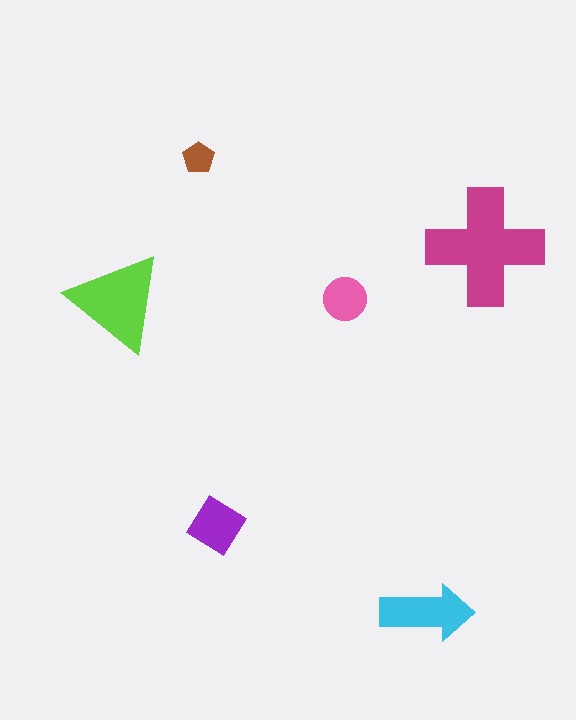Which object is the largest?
The magenta cross.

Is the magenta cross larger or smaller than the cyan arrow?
Larger.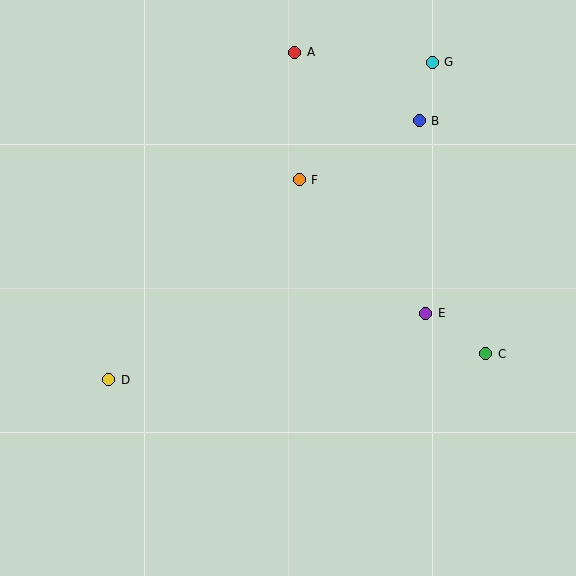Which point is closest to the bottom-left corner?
Point D is closest to the bottom-left corner.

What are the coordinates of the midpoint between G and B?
The midpoint between G and B is at (426, 92).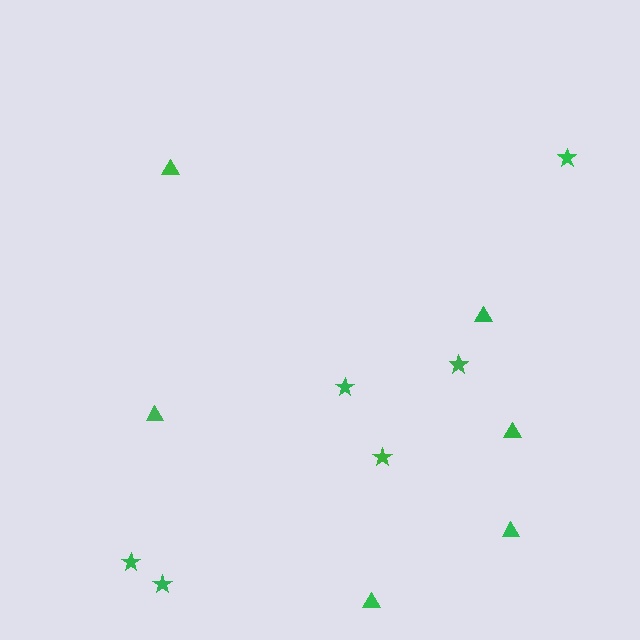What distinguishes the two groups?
There are 2 groups: one group of stars (6) and one group of triangles (6).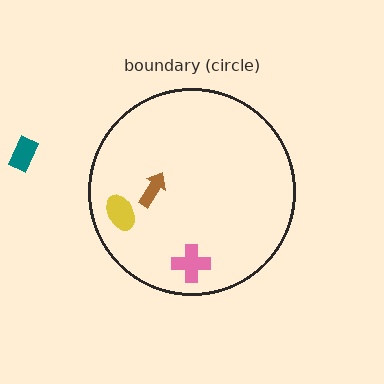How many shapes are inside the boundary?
3 inside, 1 outside.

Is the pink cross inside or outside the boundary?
Inside.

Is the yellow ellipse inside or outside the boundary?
Inside.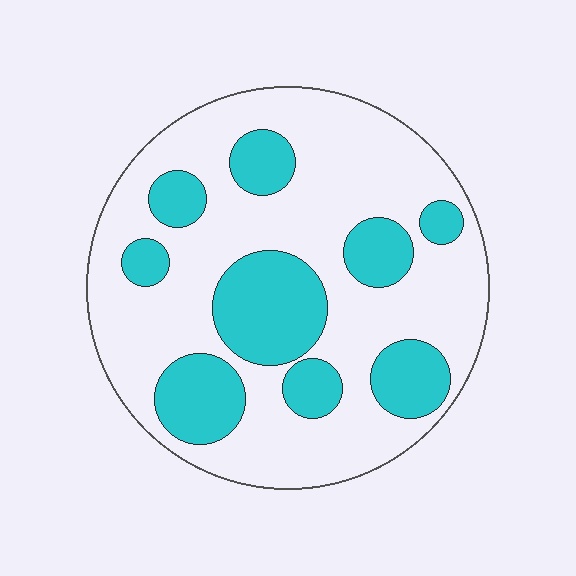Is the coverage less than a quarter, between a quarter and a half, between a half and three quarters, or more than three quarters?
Between a quarter and a half.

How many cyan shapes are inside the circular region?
9.